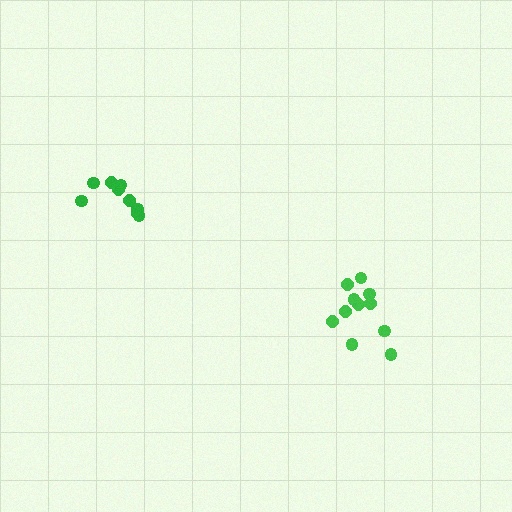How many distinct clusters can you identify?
There are 2 distinct clusters.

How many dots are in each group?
Group 1: 11 dots, Group 2: 9 dots (20 total).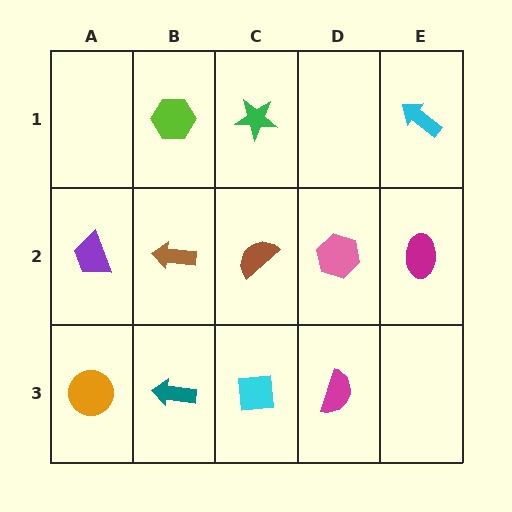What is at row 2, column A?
A purple trapezoid.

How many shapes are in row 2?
5 shapes.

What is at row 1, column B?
A lime hexagon.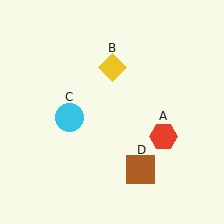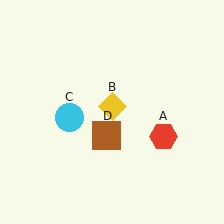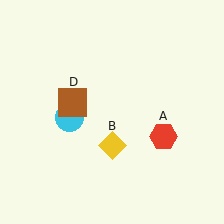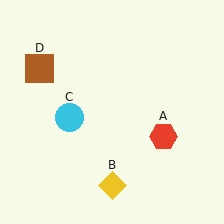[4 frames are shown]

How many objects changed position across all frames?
2 objects changed position: yellow diamond (object B), brown square (object D).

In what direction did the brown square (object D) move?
The brown square (object D) moved up and to the left.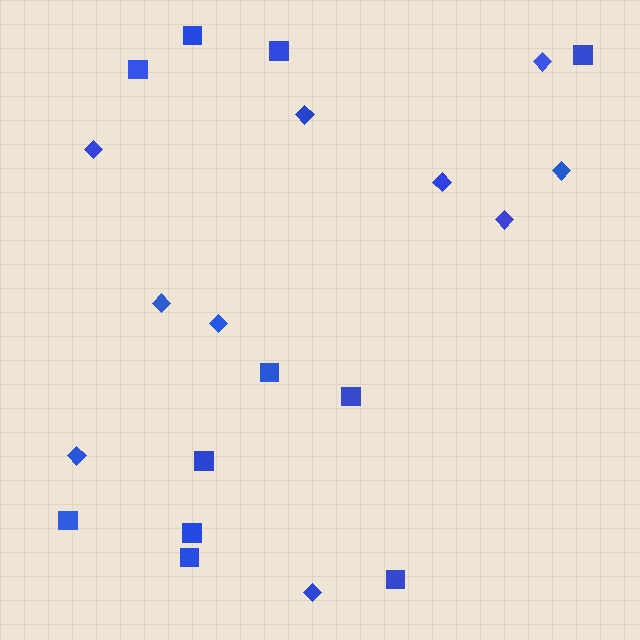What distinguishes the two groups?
There are 2 groups: one group of diamonds (10) and one group of squares (11).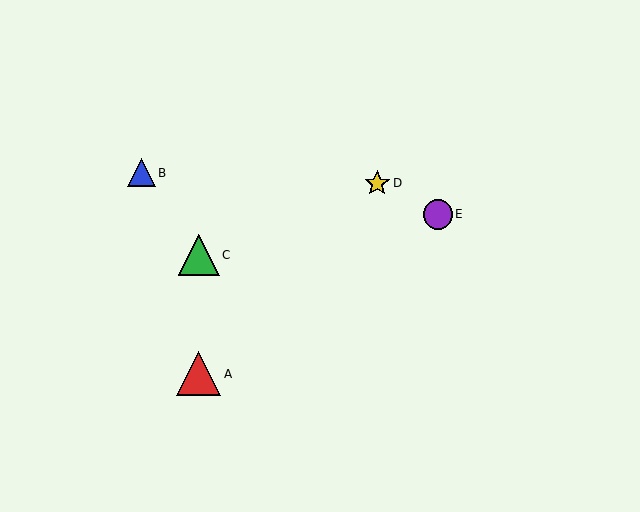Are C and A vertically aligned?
Yes, both are at x≈199.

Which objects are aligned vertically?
Objects A, C are aligned vertically.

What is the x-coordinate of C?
Object C is at x≈199.